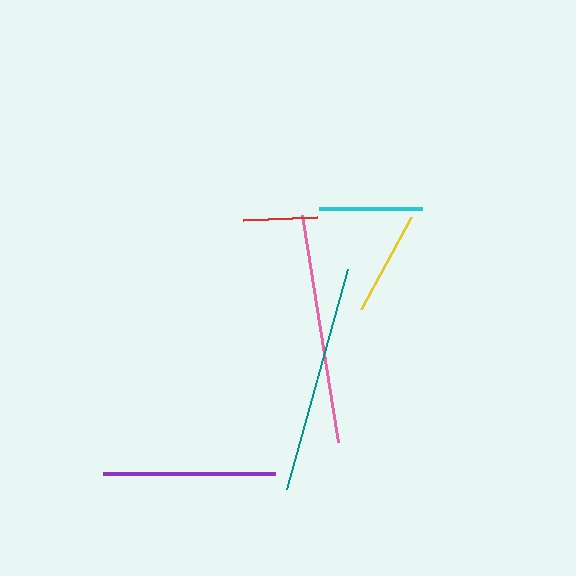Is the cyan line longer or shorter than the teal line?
The teal line is longer than the cyan line.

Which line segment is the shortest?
The red line is the shortest at approximately 74 pixels.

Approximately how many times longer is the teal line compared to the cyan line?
The teal line is approximately 2.2 times the length of the cyan line.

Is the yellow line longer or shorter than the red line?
The yellow line is longer than the red line.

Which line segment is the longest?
The pink line is the longest at approximately 229 pixels.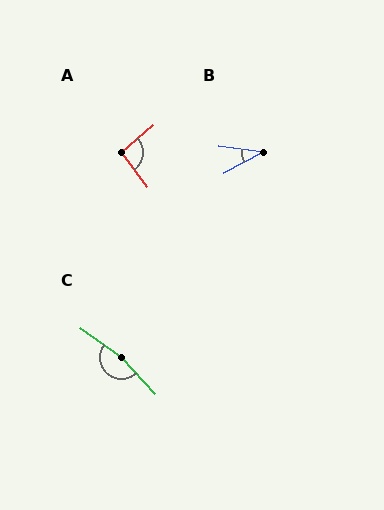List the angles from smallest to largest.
B (36°), A (94°), C (169°).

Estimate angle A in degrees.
Approximately 94 degrees.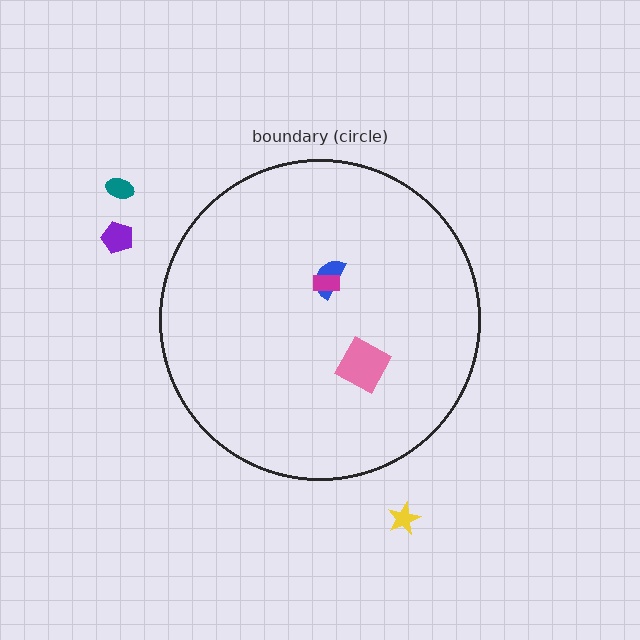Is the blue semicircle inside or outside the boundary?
Inside.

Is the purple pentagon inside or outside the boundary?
Outside.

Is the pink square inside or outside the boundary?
Inside.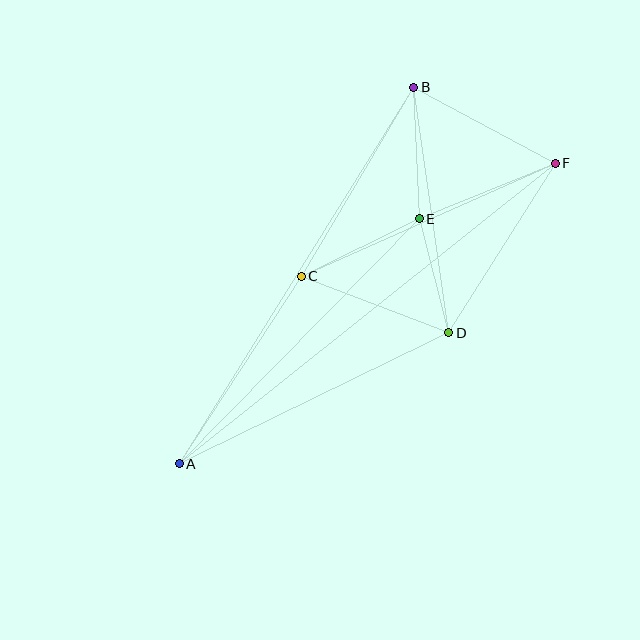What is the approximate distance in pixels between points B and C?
The distance between B and C is approximately 220 pixels.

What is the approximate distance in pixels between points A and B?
The distance between A and B is approximately 444 pixels.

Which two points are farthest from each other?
Points A and F are farthest from each other.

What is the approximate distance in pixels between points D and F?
The distance between D and F is approximately 201 pixels.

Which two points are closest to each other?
Points D and E are closest to each other.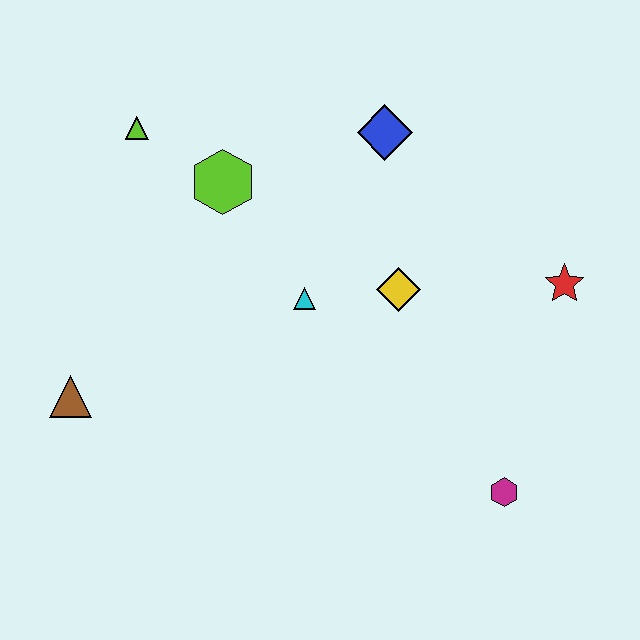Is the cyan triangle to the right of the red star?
No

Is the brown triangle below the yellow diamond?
Yes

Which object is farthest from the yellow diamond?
The brown triangle is farthest from the yellow diamond.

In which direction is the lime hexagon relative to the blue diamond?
The lime hexagon is to the left of the blue diamond.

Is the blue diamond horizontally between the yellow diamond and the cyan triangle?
Yes